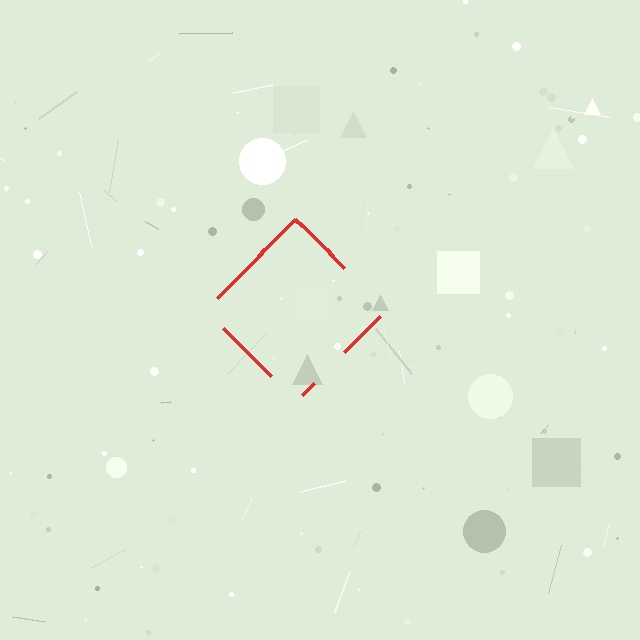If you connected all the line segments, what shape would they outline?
They would outline a diamond.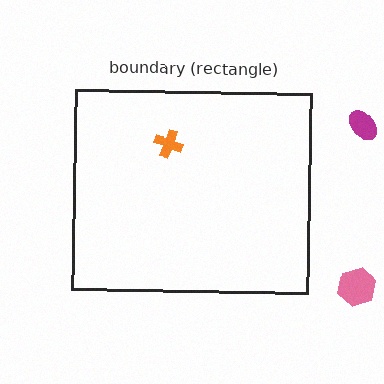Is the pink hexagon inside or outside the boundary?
Outside.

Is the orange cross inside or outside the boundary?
Inside.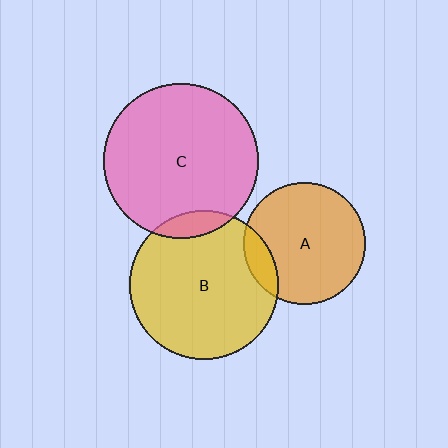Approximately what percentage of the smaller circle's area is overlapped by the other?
Approximately 10%.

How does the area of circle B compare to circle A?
Approximately 1.5 times.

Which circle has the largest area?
Circle C (pink).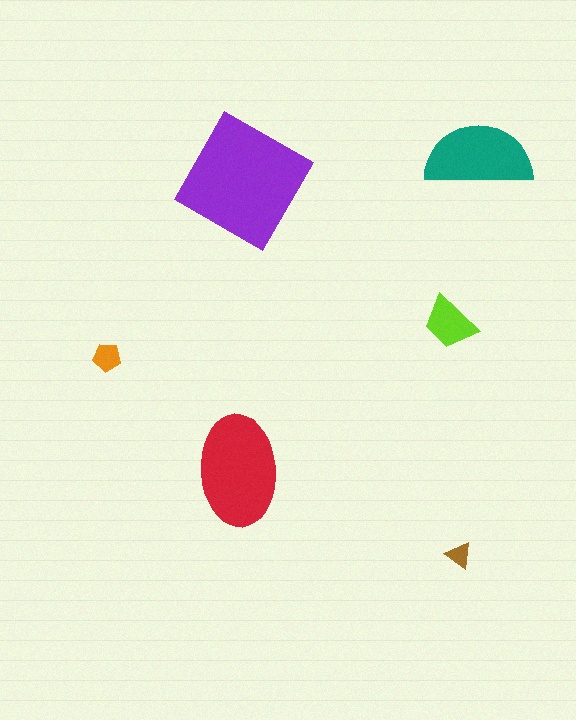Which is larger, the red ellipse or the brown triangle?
The red ellipse.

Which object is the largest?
The purple square.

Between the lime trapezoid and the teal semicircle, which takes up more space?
The teal semicircle.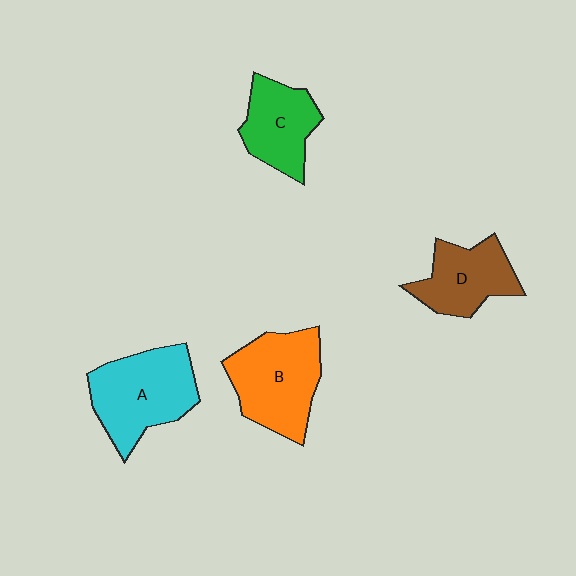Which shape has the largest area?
Shape A (cyan).